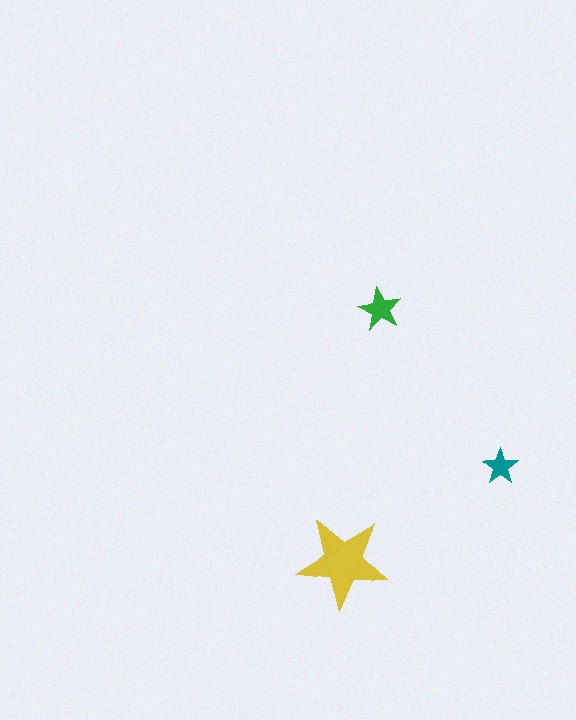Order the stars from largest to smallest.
the yellow one, the green one, the teal one.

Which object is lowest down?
The yellow star is bottommost.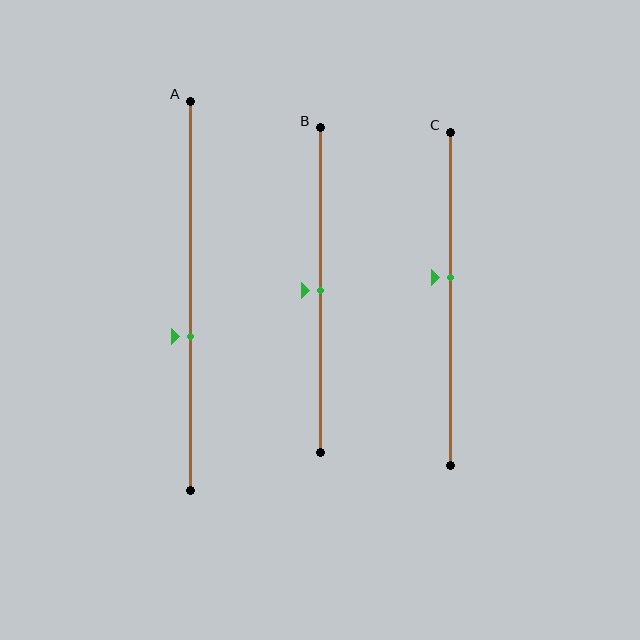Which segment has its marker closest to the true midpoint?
Segment B has its marker closest to the true midpoint.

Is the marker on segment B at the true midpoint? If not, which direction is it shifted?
Yes, the marker on segment B is at the true midpoint.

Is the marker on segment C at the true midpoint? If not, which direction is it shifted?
No, the marker on segment C is shifted upward by about 7% of the segment length.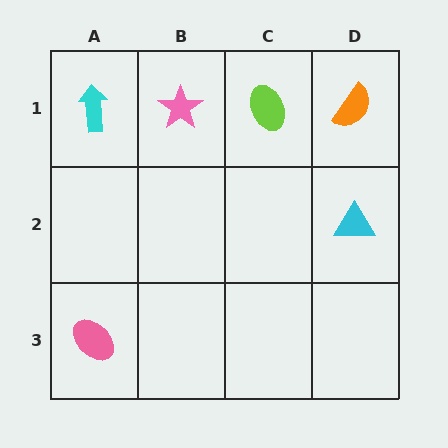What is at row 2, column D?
A cyan triangle.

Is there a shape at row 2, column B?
No, that cell is empty.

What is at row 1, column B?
A pink star.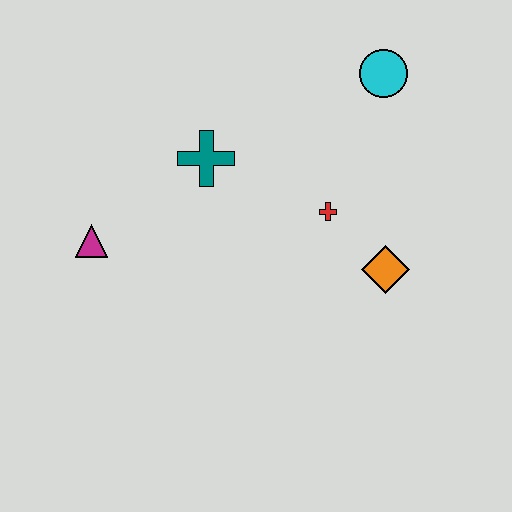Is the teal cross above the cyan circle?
No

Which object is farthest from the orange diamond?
The magenta triangle is farthest from the orange diamond.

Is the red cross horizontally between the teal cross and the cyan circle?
Yes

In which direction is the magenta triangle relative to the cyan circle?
The magenta triangle is to the left of the cyan circle.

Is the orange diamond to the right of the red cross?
Yes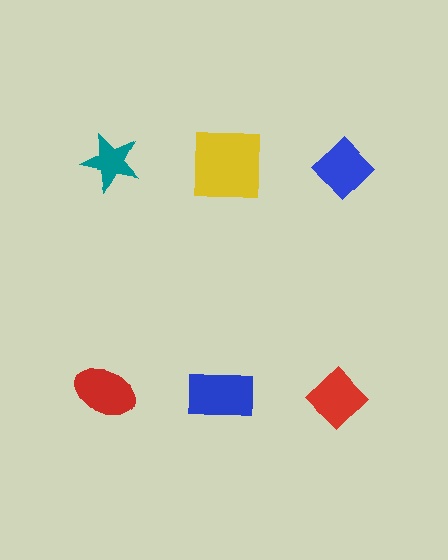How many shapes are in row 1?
3 shapes.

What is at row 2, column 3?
A red diamond.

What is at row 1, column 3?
A blue diamond.